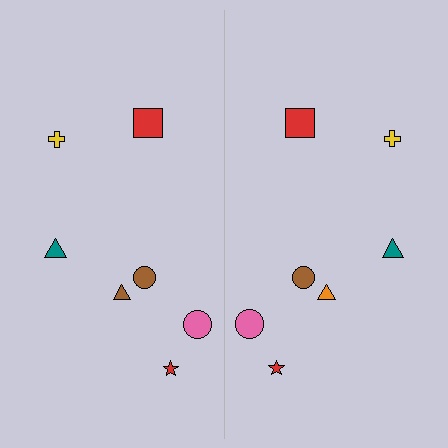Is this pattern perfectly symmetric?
No, the pattern is not perfectly symmetric. The orange triangle on the right side breaks the symmetry — its mirror counterpart is brown.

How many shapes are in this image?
There are 14 shapes in this image.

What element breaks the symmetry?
The orange triangle on the right side breaks the symmetry — its mirror counterpart is brown.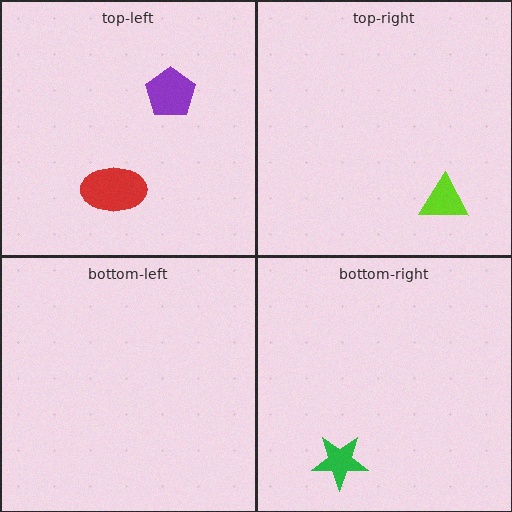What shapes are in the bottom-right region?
The green star.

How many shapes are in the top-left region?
2.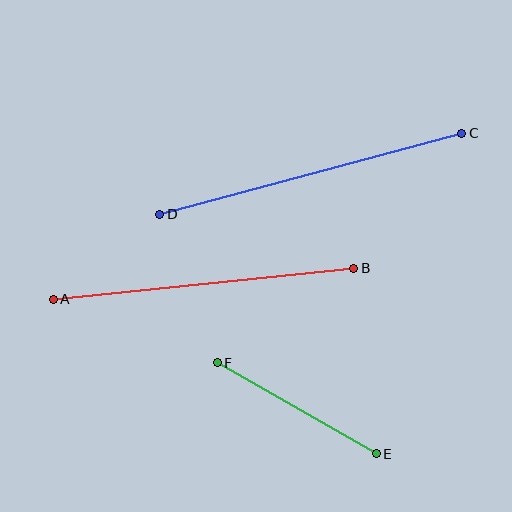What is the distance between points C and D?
The distance is approximately 313 pixels.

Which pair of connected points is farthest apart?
Points C and D are farthest apart.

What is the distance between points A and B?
The distance is approximately 302 pixels.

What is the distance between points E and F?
The distance is approximately 183 pixels.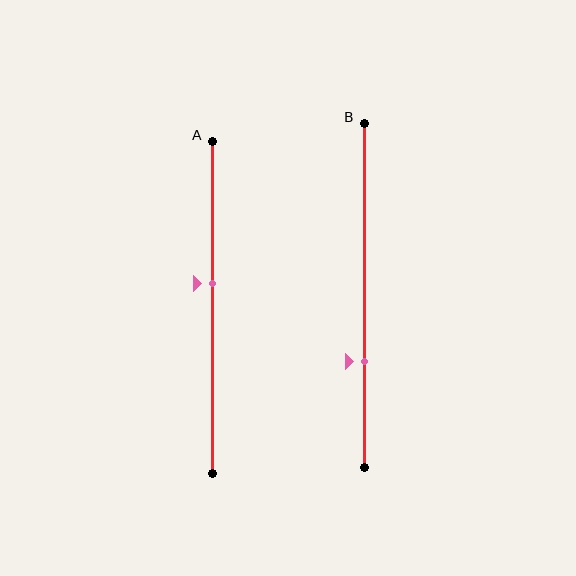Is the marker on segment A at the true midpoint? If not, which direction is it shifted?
No, the marker on segment A is shifted upward by about 7% of the segment length.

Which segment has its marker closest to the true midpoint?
Segment A has its marker closest to the true midpoint.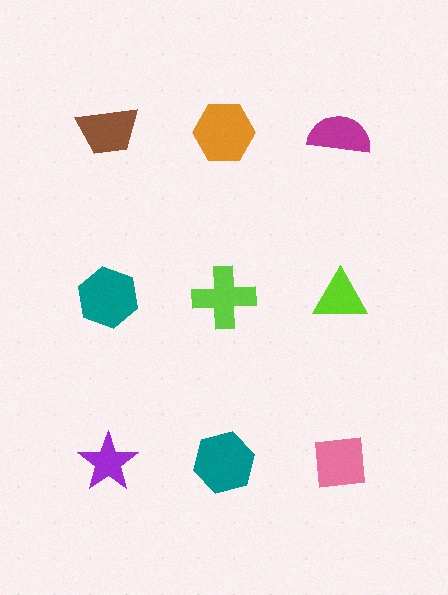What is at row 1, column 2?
An orange hexagon.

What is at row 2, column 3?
A lime triangle.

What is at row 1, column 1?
A brown trapezoid.